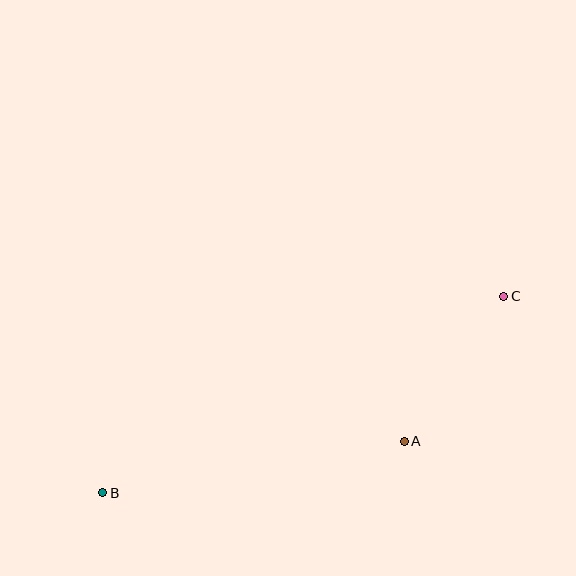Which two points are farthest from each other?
Points B and C are farthest from each other.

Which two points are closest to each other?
Points A and C are closest to each other.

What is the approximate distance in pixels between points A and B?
The distance between A and B is approximately 306 pixels.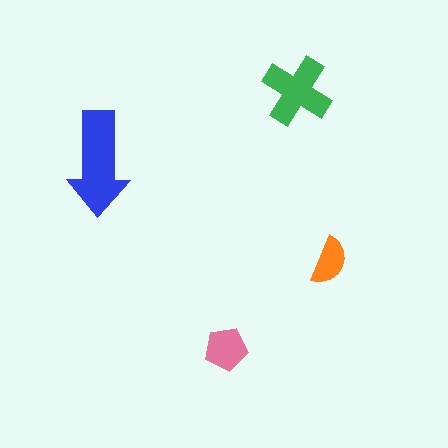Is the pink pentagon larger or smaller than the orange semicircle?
Larger.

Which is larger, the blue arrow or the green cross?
The blue arrow.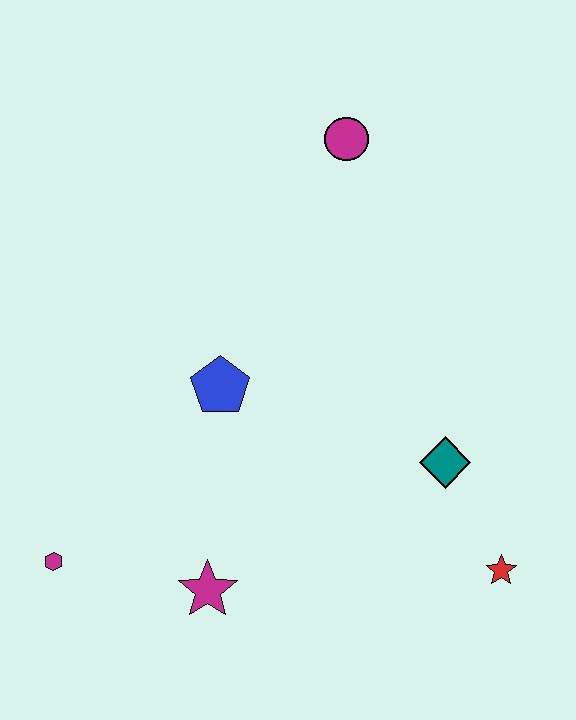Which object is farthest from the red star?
The magenta circle is farthest from the red star.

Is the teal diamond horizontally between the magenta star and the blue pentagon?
No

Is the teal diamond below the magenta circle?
Yes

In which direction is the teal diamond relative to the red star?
The teal diamond is above the red star.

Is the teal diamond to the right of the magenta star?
Yes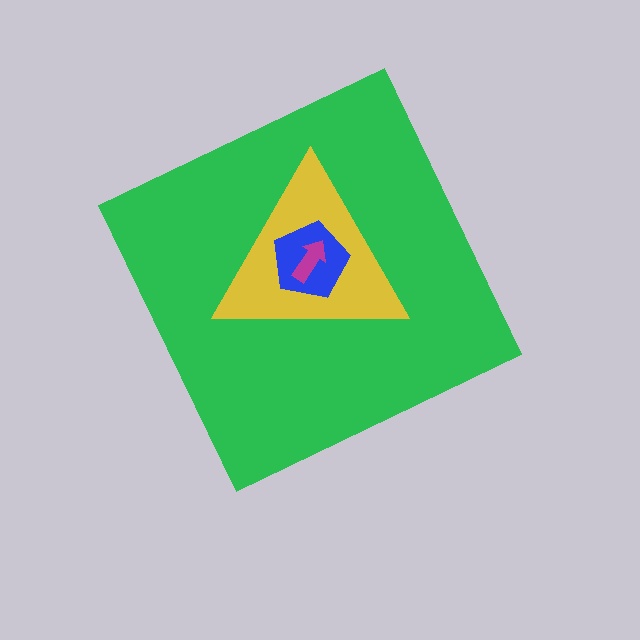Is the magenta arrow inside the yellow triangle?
Yes.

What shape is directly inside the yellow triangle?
The blue pentagon.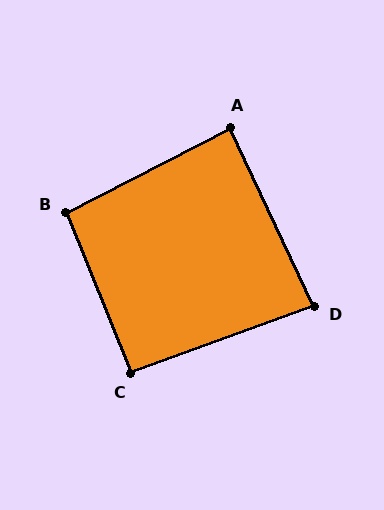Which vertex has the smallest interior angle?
D, at approximately 85 degrees.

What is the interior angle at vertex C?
Approximately 92 degrees (approximately right).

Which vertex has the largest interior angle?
B, at approximately 95 degrees.